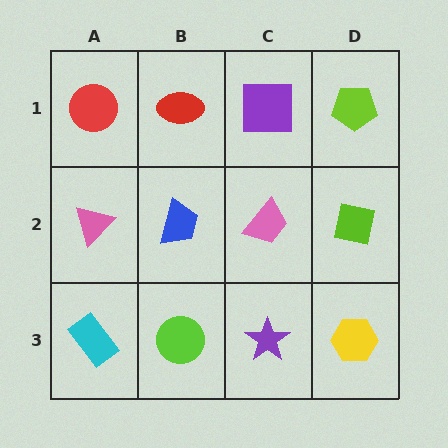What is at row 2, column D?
A lime square.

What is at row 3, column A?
A cyan rectangle.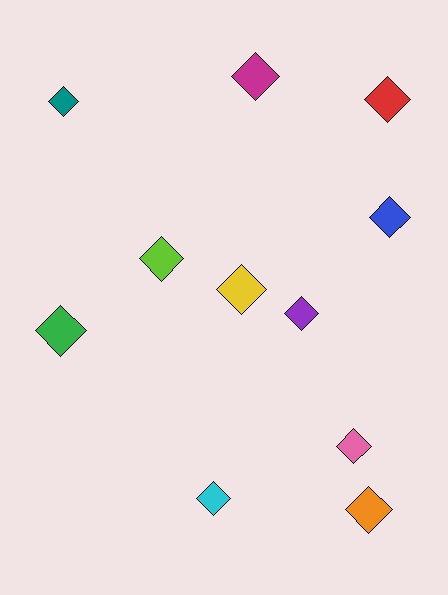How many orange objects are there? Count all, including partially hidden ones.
There is 1 orange object.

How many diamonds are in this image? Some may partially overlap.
There are 11 diamonds.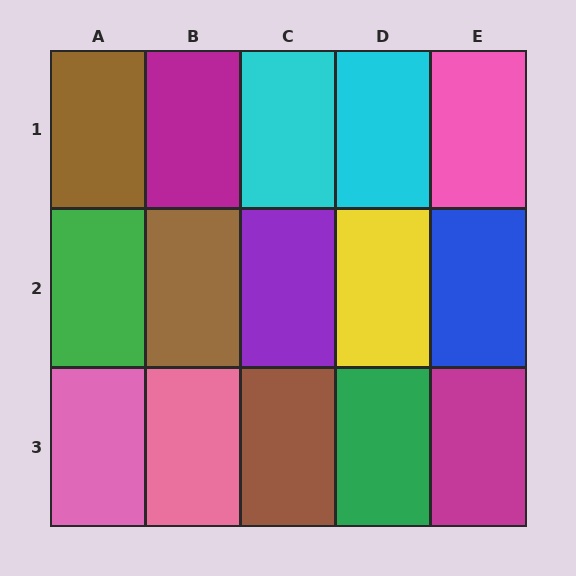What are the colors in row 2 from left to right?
Green, brown, purple, yellow, blue.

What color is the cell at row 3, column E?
Magenta.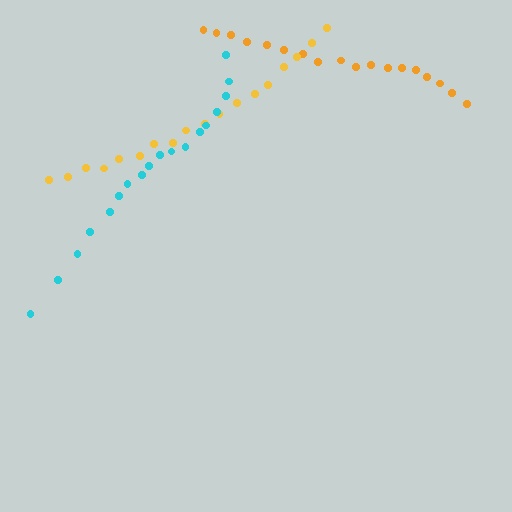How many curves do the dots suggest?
There are 3 distinct paths.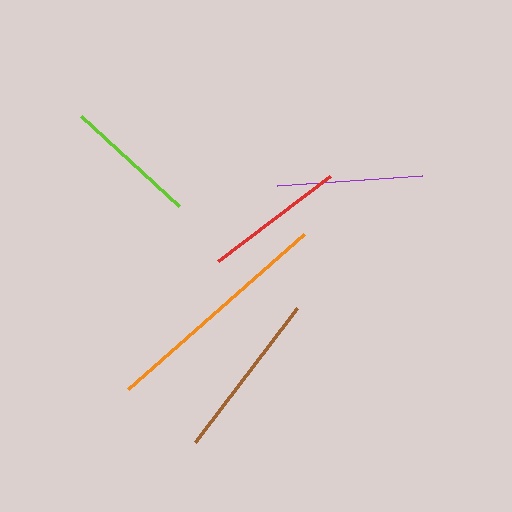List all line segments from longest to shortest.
From longest to shortest: orange, brown, purple, red, lime.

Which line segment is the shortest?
The lime line is the shortest at approximately 134 pixels.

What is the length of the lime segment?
The lime segment is approximately 134 pixels long.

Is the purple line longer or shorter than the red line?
The purple line is longer than the red line.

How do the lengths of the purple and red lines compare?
The purple and red lines are approximately the same length.